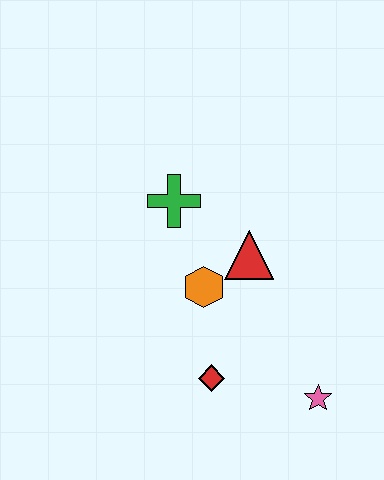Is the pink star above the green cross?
No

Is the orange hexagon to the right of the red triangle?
No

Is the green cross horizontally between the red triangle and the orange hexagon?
No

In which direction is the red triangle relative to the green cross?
The red triangle is to the right of the green cross.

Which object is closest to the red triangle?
The orange hexagon is closest to the red triangle.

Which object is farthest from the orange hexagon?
The pink star is farthest from the orange hexagon.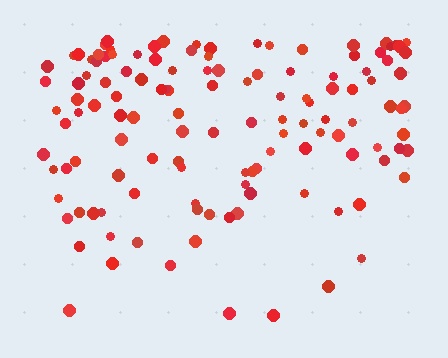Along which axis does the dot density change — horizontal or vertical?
Vertical.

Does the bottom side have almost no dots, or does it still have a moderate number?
Still a moderate number, just noticeably fewer than the top.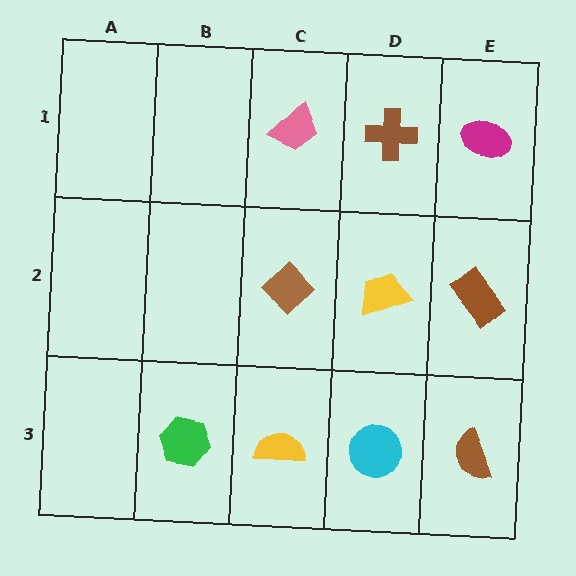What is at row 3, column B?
A green hexagon.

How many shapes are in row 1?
3 shapes.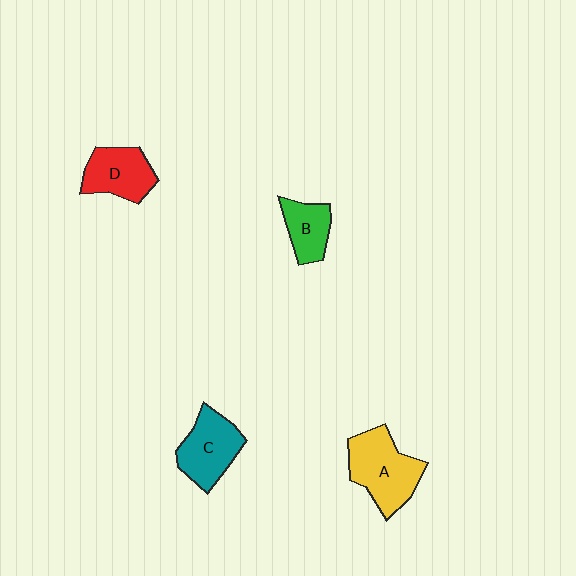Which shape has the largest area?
Shape A (yellow).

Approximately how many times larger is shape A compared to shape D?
Approximately 1.4 times.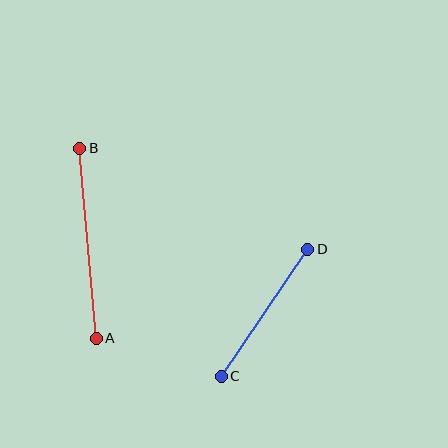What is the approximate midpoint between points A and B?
The midpoint is at approximately (88, 243) pixels.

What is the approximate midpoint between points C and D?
The midpoint is at approximately (265, 313) pixels.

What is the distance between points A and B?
The distance is approximately 191 pixels.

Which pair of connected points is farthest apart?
Points A and B are farthest apart.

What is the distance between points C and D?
The distance is approximately 154 pixels.